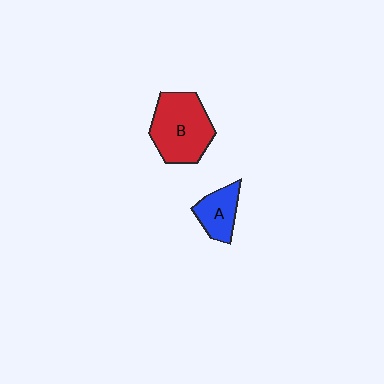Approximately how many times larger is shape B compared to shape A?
Approximately 1.9 times.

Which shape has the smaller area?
Shape A (blue).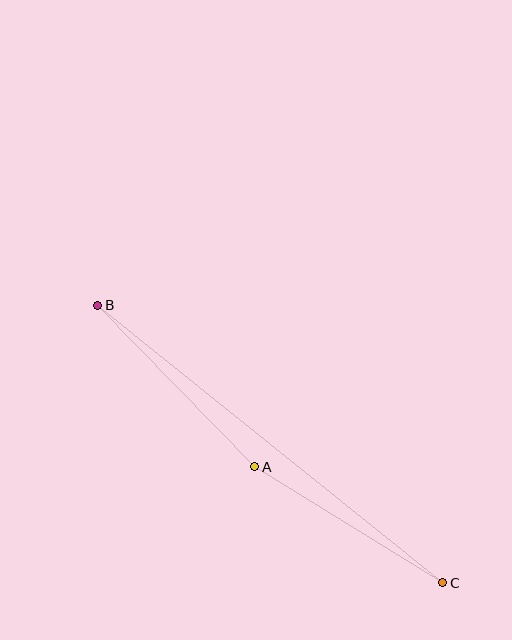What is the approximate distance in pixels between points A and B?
The distance between A and B is approximately 225 pixels.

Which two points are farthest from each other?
Points B and C are farthest from each other.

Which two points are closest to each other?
Points A and C are closest to each other.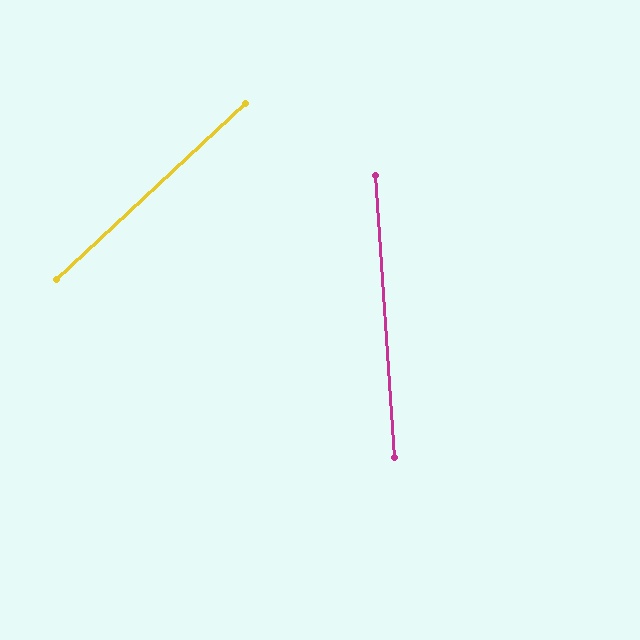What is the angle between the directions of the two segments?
Approximately 51 degrees.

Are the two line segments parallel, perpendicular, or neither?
Neither parallel nor perpendicular — they differ by about 51°.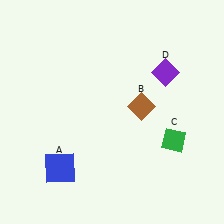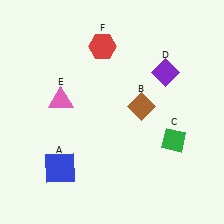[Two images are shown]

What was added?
A pink triangle (E), a red hexagon (F) were added in Image 2.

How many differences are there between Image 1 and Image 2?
There are 2 differences between the two images.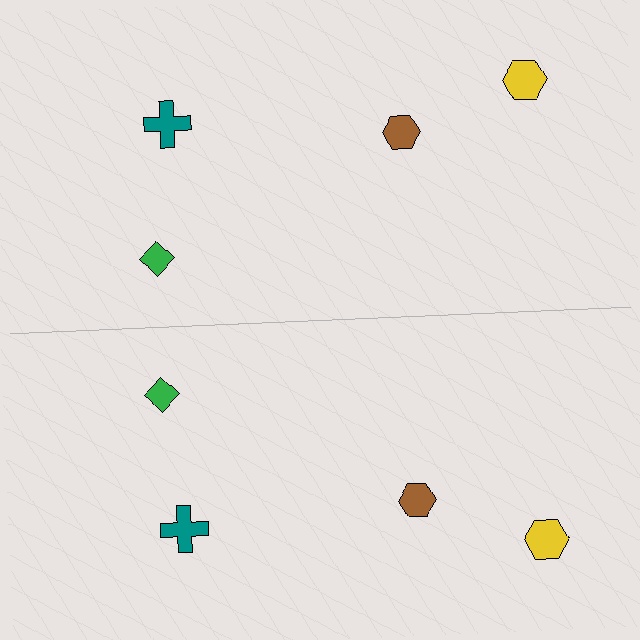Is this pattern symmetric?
Yes, this pattern has bilateral (reflection) symmetry.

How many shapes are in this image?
There are 8 shapes in this image.